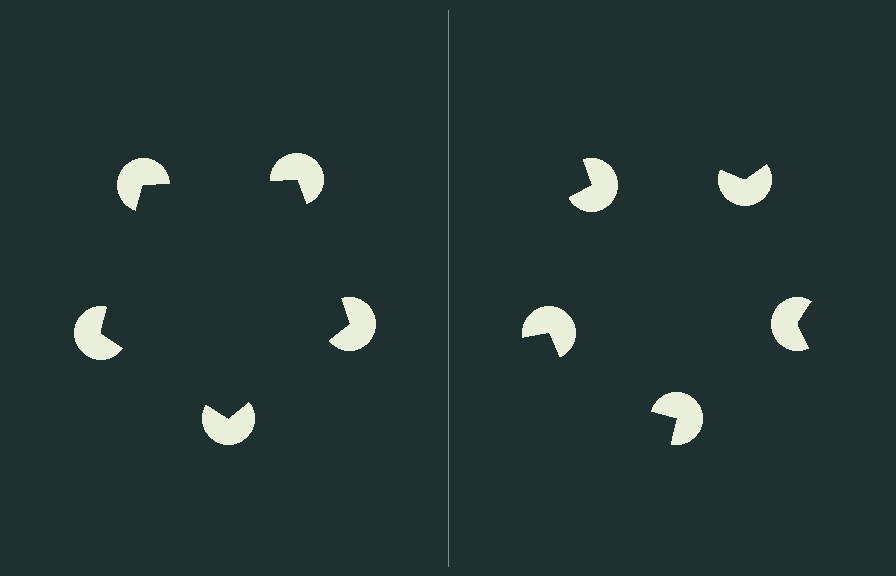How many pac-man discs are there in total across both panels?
10 — 5 on each side.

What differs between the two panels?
The pac-man discs are positioned identically on both sides; only the wedge orientations differ. On the left they align to a pentagon; on the right they are misaligned.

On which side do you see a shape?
An illusory pentagon appears on the left side. On the right side the wedge cuts are rotated, so no coherent shape forms.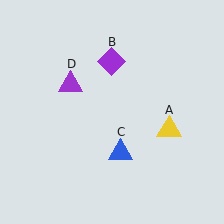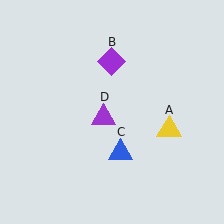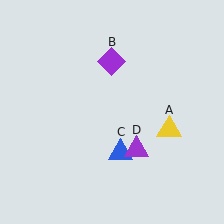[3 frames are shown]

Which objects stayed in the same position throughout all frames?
Yellow triangle (object A) and purple diamond (object B) and blue triangle (object C) remained stationary.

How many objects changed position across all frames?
1 object changed position: purple triangle (object D).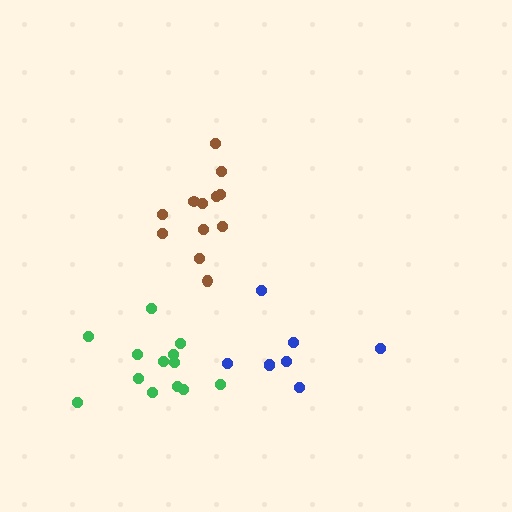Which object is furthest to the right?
The blue cluster is rightmost.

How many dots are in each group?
Group 1: 8 dots, Group 2: 12 dots, Group 3: 13 dots (33 total).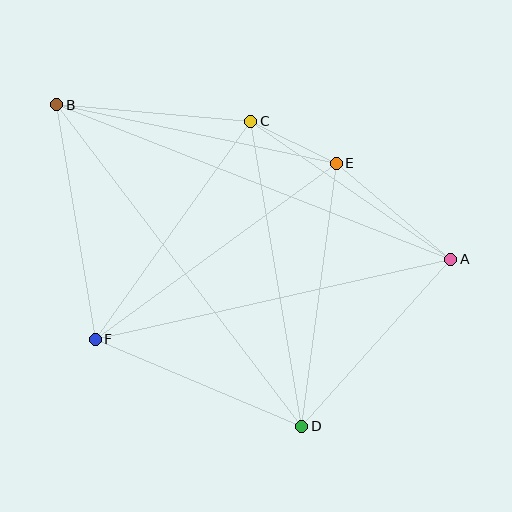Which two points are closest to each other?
Points C and E are closest to each other.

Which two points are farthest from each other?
Points A and B are farthest from each other.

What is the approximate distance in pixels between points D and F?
The distance between D and F is approximately 224 pixels.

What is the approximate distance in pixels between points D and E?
The distance between D and E is approximately 265 pixels.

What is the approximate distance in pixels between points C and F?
The distance between C and F is approximately 268 pixels.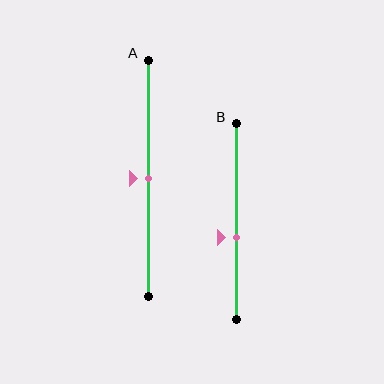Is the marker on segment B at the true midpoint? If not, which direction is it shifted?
No, the marker on segment B is shifted downward by about 8% of the segment length.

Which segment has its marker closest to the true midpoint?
Segment A has its marker closest to the true midpoint.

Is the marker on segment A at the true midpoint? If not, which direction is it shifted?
Yes, the marker on segment A is at the true midpoint.